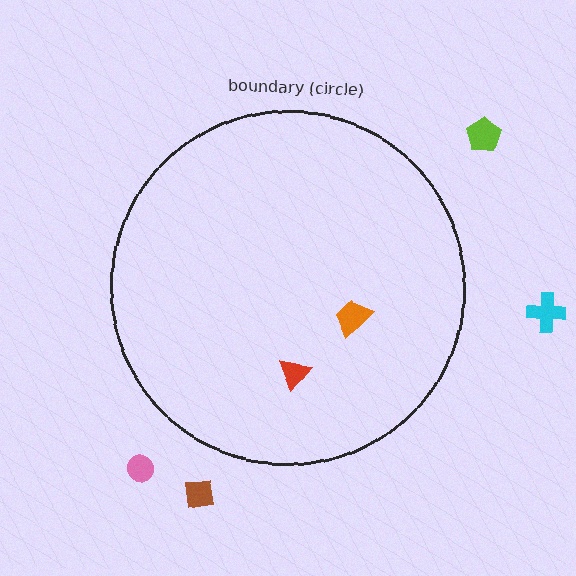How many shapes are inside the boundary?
2 inside, 4 outside.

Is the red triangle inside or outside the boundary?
Inside.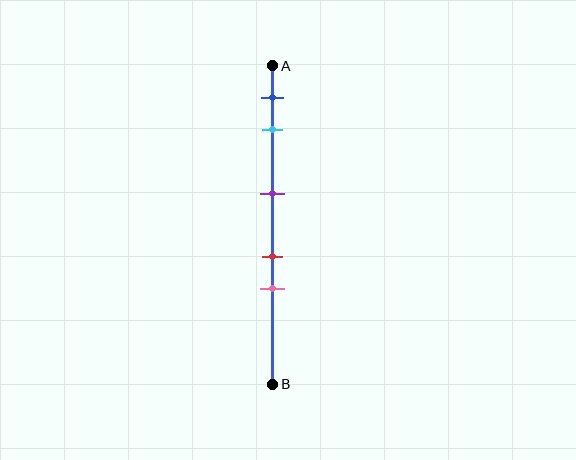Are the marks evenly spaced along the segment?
No, the marks are not evenly spaced.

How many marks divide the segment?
There are 5 marks dividing the segment.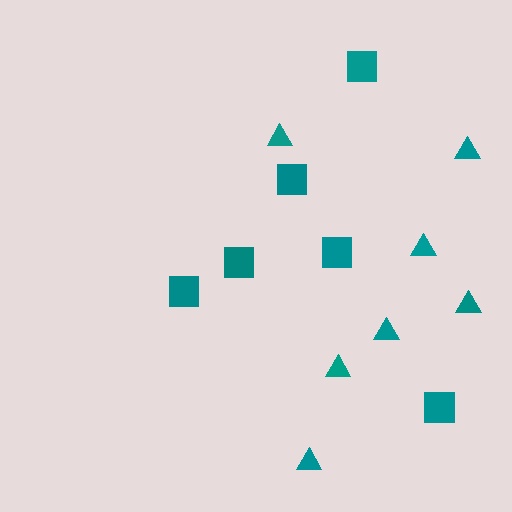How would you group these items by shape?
There are 2 groups: one group of triangles (7) and one group of squares (6).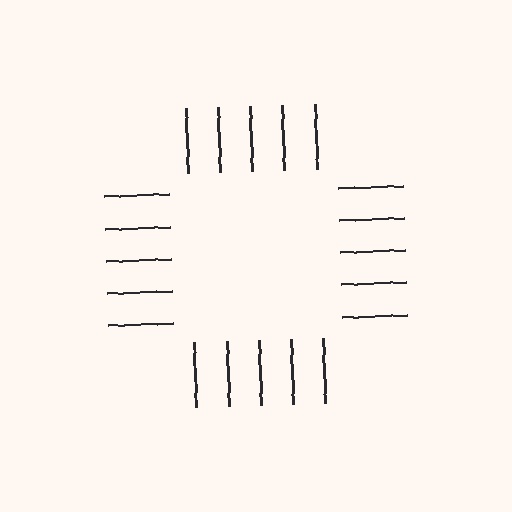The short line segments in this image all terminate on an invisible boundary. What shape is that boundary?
An illusory square — the line segments terminate on its edges but no continuous stroke is drawn.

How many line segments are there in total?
20 — 5 along each of the 4 edges.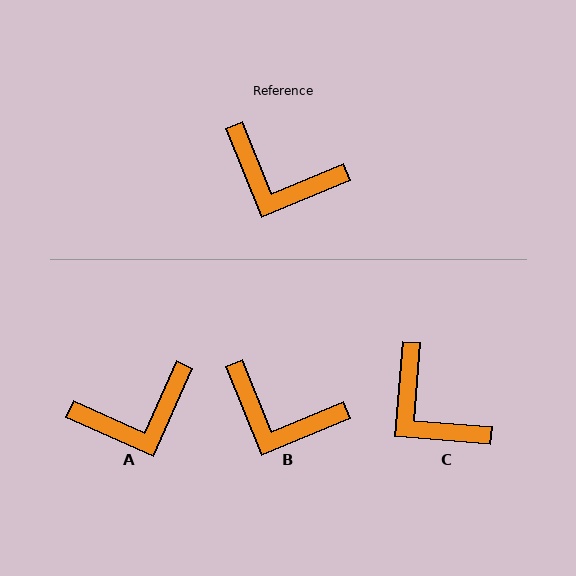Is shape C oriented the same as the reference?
No, it is off by about 27 degrees.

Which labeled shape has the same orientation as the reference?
B.